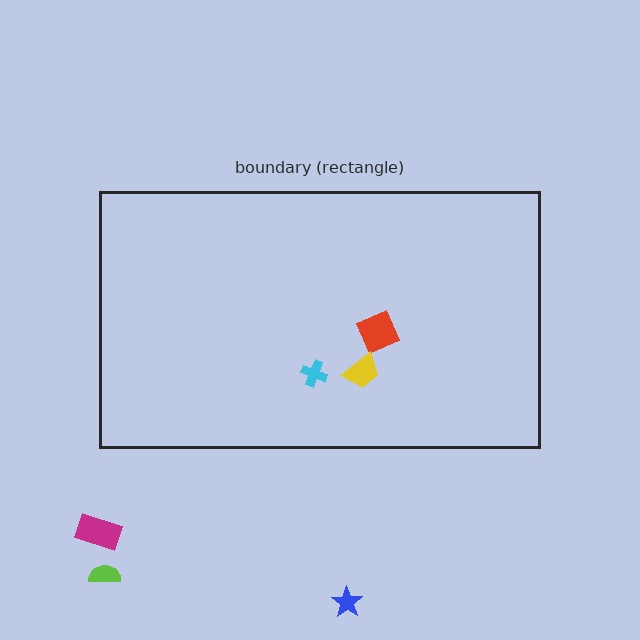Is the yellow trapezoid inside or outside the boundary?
Inside.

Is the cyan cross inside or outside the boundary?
Inside.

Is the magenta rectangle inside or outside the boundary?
Outside.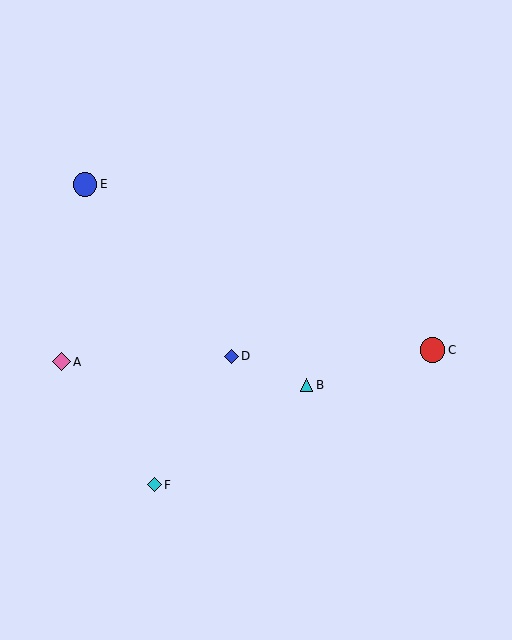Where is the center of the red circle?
The center of the red circle is at (433, 350).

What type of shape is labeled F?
Shape F is a cyan diamond.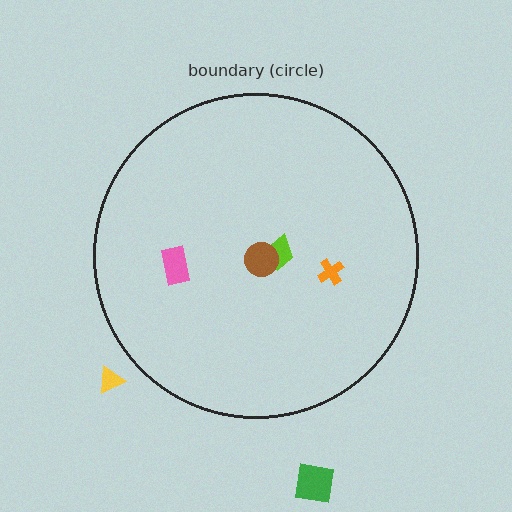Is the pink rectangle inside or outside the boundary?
Inside.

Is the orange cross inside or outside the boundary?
Inside.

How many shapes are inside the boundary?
4 inside, 2 outside.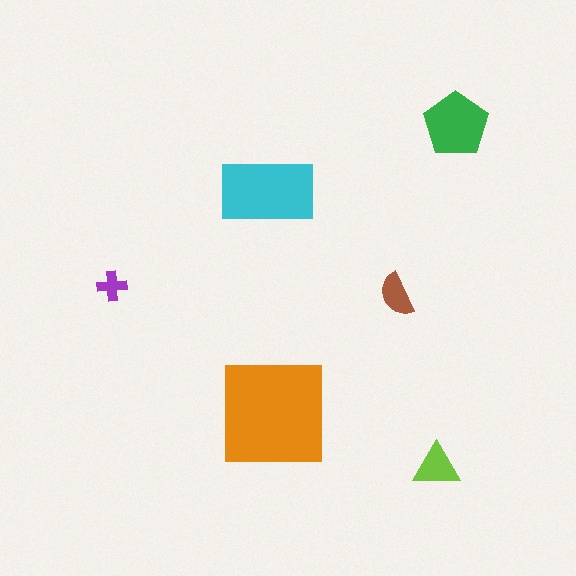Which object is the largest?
The orange square.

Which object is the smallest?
The purple cross.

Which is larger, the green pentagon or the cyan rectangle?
The cyan rectangle.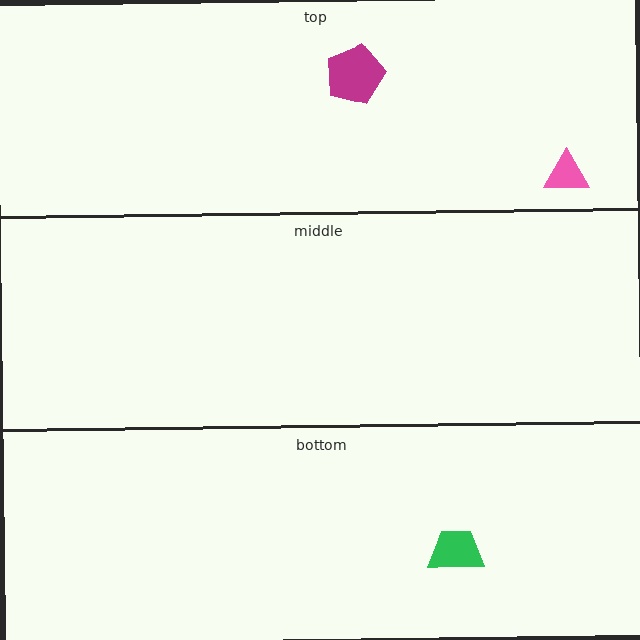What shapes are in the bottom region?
The green trapezoid.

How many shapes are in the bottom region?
1.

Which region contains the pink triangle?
The top region.